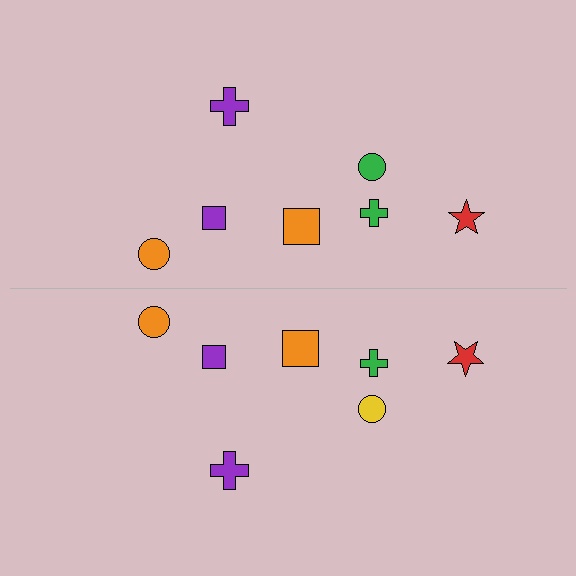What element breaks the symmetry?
The yellow circle on the bottom side breaks the symmetry — its mirror counterpart is green.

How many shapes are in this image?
There are 14 shapes in this image.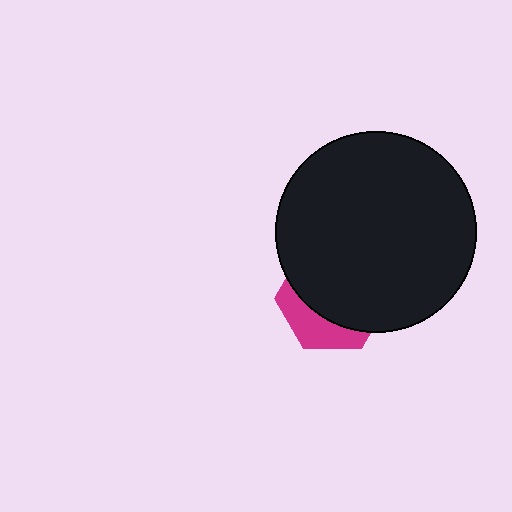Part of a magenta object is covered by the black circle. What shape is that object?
It is a hexagon.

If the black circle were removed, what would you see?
You would see the complete magenta hexagon.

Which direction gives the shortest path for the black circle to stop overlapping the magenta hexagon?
Moving up gives the shortest separation.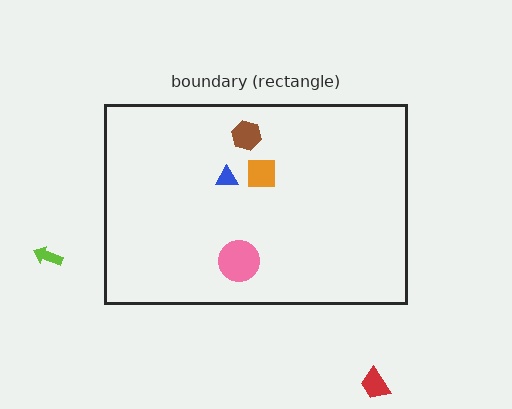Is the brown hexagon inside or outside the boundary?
Inside.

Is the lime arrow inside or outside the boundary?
Outside.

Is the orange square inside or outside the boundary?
Inside.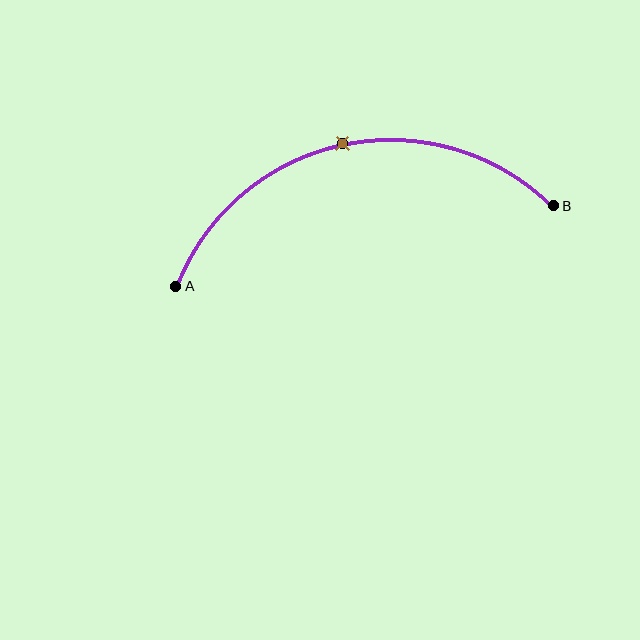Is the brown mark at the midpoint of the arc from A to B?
Yes. The brown mark lies on the arc at equal arc-length from both A and B — it is the arc midpoint.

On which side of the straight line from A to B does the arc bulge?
The arc bulges above the straight line connecting A and B.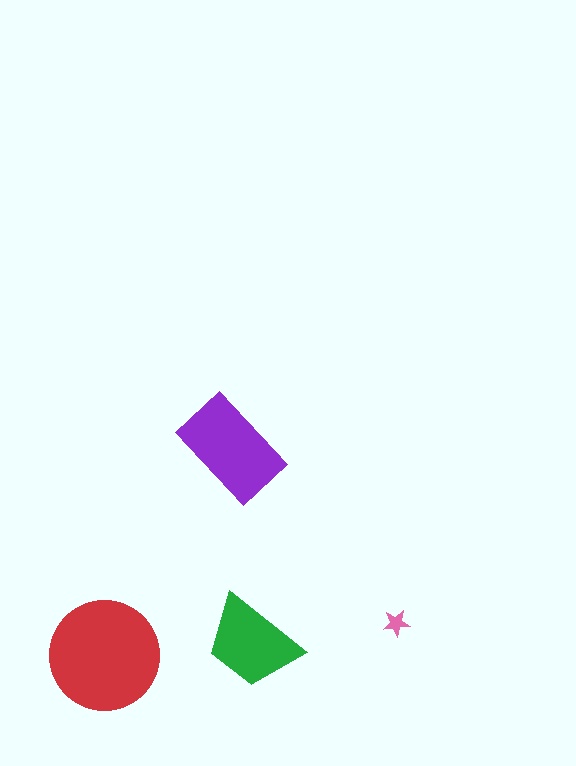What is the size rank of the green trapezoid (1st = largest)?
3rd.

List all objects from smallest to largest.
The pink star, the green trapezoid, the purple rectangle, the red circle.